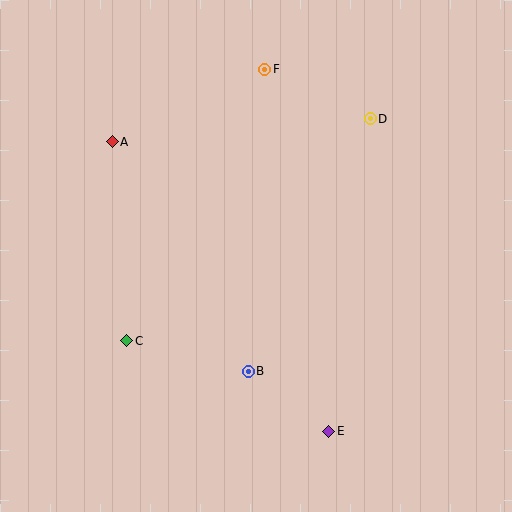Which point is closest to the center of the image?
Point B at (248, 371) is closest to the center.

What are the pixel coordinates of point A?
Point A is at (112, 142).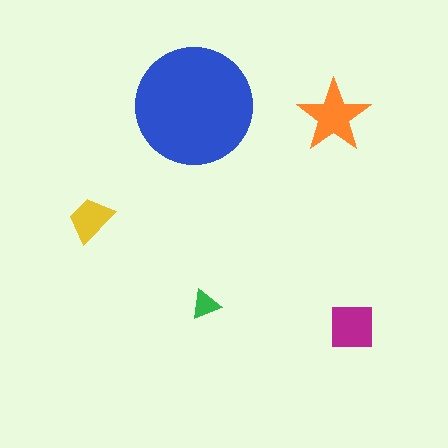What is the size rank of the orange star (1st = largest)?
2nd.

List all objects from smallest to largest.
The green triangle, the yellow trapezoid, the magenta square, the orange star, the blue circle.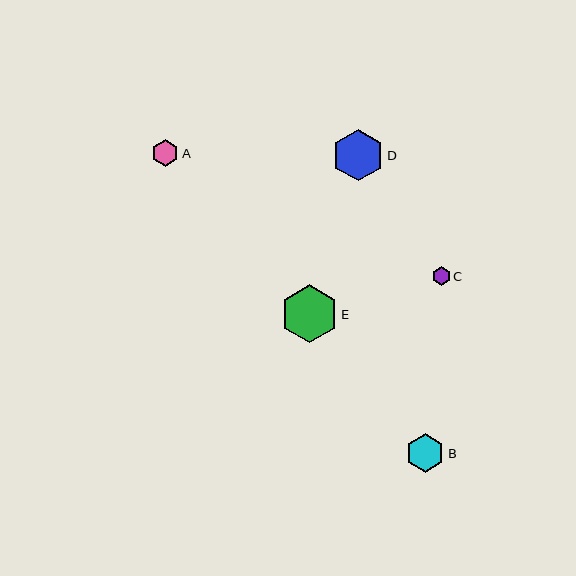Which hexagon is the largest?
Hexagon E is the largest with a size of approximately 57 pixels.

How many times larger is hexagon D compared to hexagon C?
Hexagon D is approximately 2.8 times the size of hexagon C.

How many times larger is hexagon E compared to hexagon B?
Hexagon E is approximately 1.5 times the size of hexagon B.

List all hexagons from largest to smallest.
From largest to smallest: E, D, B, A, C.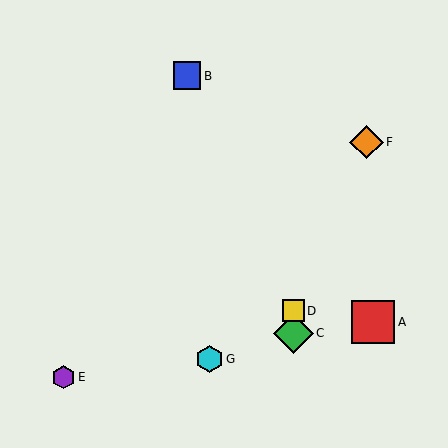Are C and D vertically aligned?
Yes, both are at x≈293.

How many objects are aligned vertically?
2 objects (C, D) are aligned vertically.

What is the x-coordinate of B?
Object B is at x≈187.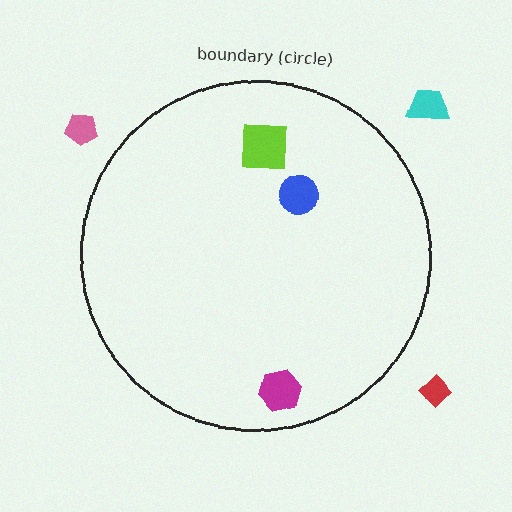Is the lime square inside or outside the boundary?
Inside.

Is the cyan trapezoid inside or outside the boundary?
Outside.